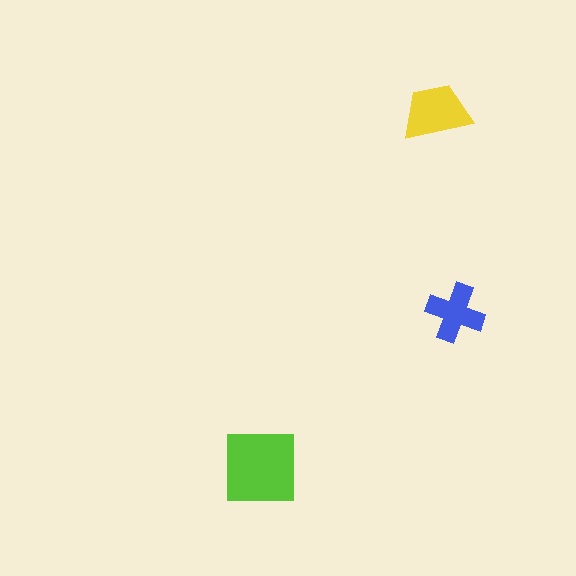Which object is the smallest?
The blue cross.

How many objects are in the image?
There are 3 objects in the image.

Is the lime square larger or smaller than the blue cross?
Larger.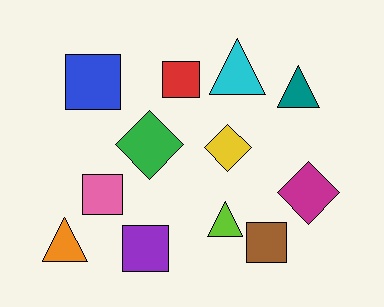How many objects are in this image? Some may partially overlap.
There are 12 objects.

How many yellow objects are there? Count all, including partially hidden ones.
There is 1 yellow object.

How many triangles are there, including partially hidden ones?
There are 4 triangles.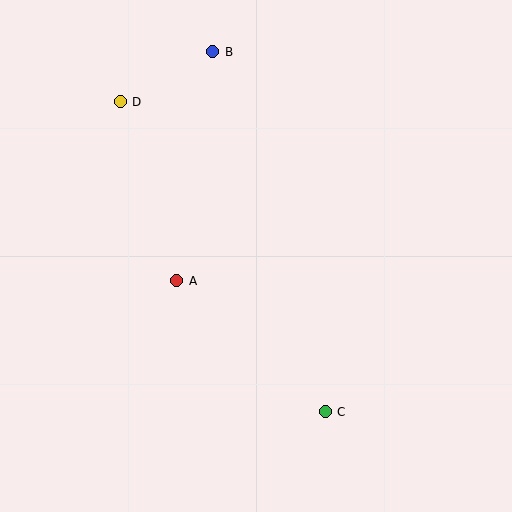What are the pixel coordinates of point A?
Point A is at (176, 281).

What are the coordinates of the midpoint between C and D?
The midpoint between C and D is at (223, 257).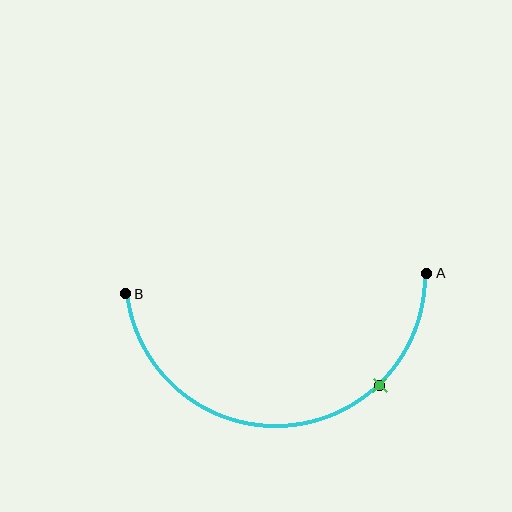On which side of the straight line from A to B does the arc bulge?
The arc bulges below the straight line connecting A and B.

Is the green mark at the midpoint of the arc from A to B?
No. The green mark lies on the arc but is closer to endpoint A. The arc midpoint would be at the point on the curve equidistant along the arc from both A and B.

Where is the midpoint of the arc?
The arc midpoint is the point on the curve farthest from the straight line joining A and B. It sits below that line.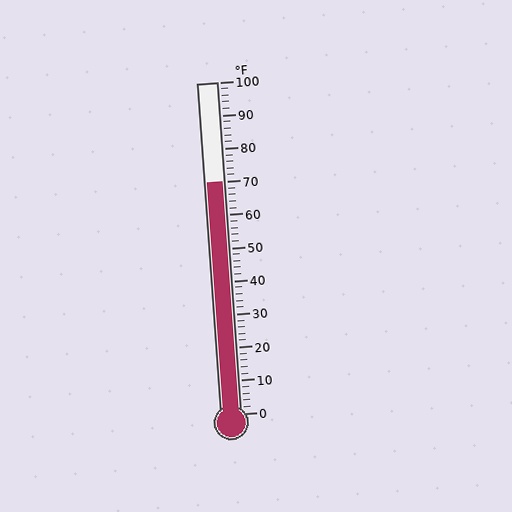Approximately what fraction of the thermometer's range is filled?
The thermometer is filled to approximately 70% of its range.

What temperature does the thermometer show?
The thermometer shows approximately 70°F.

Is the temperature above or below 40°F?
The temperature is above 40°F.